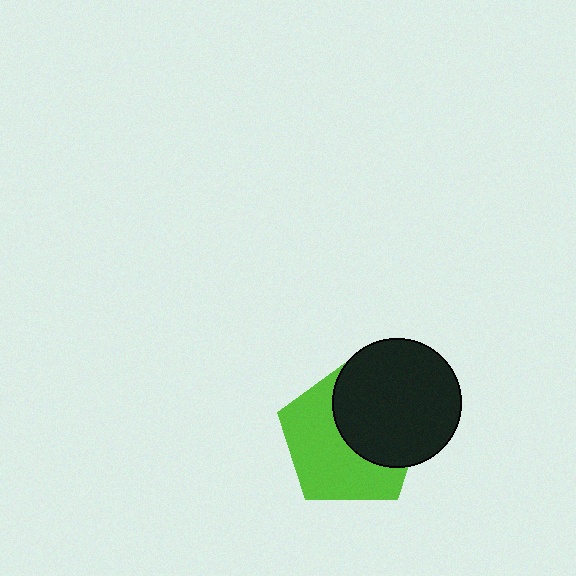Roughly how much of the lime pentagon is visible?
About half of it is visible (roughly 55%).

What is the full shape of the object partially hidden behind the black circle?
The partially hidden object is a lime pentagon.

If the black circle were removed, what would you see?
You would see the complete lime pentagon.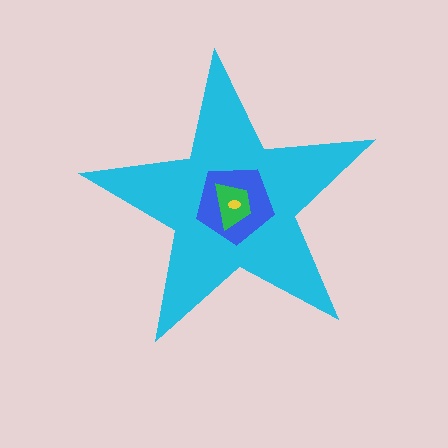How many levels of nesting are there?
4.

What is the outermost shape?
The cyan star.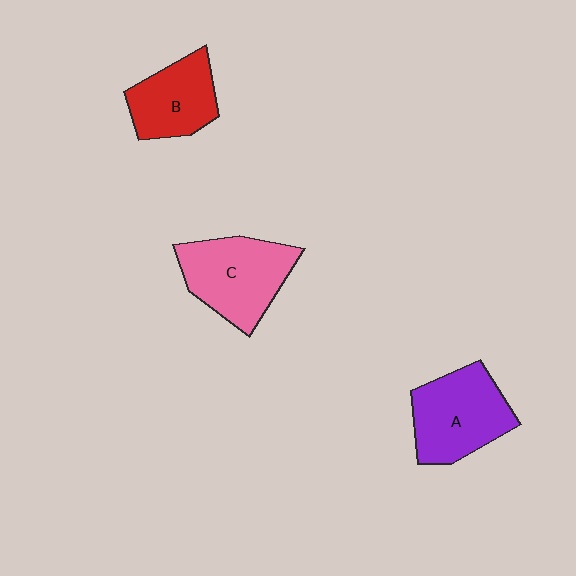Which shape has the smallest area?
Shape B (red).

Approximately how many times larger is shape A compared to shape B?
Approximately 1.3 times.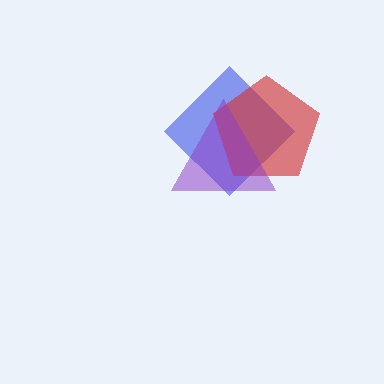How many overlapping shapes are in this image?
There are 3 overlapping shapes in the image.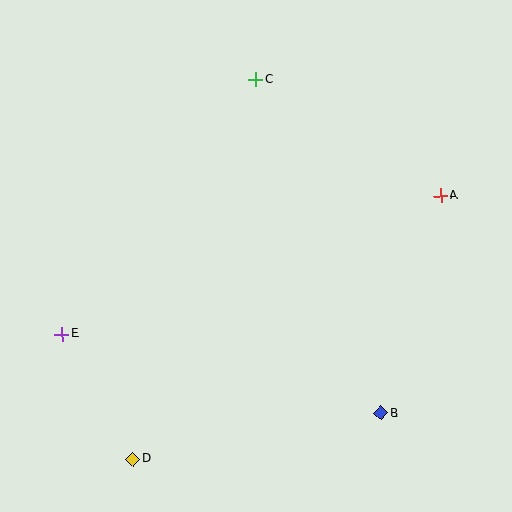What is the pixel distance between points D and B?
The distance between D and B is 252 pixels.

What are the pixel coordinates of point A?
Point A is at (441, 196).